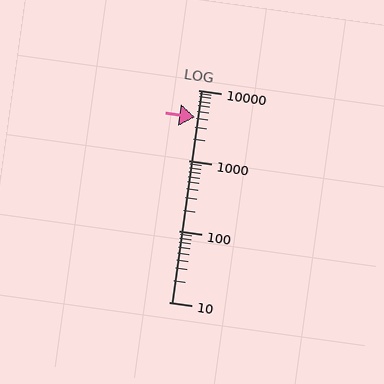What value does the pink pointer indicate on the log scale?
The pointer indicates approximately 4100.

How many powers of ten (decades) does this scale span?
The scale spans 3 decades, from 10 to 10000.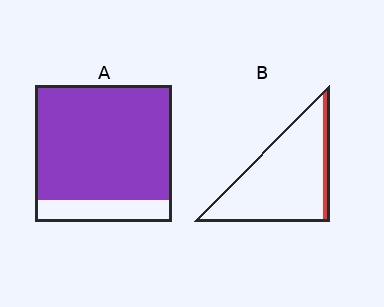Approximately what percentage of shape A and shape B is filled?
A is approximately 85% and B is approximately 10%.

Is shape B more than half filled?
No.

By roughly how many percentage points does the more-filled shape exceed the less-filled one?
By roughly 75 percentage points (A over B).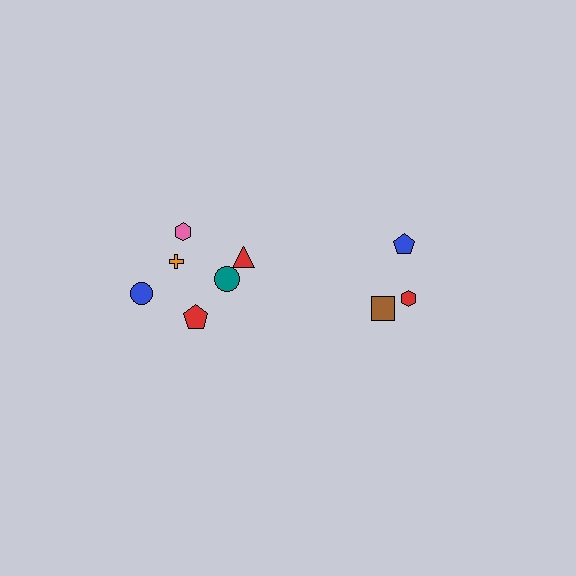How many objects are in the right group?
There are 3 objects.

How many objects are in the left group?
There are 6 objects.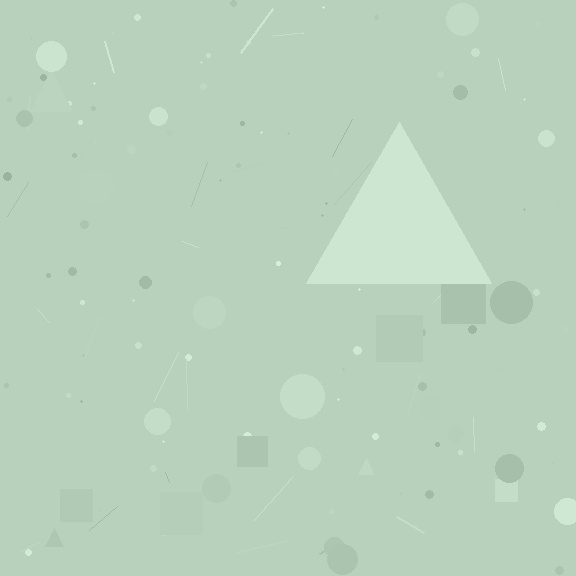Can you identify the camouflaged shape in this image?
The camouflaged shape is a triangle.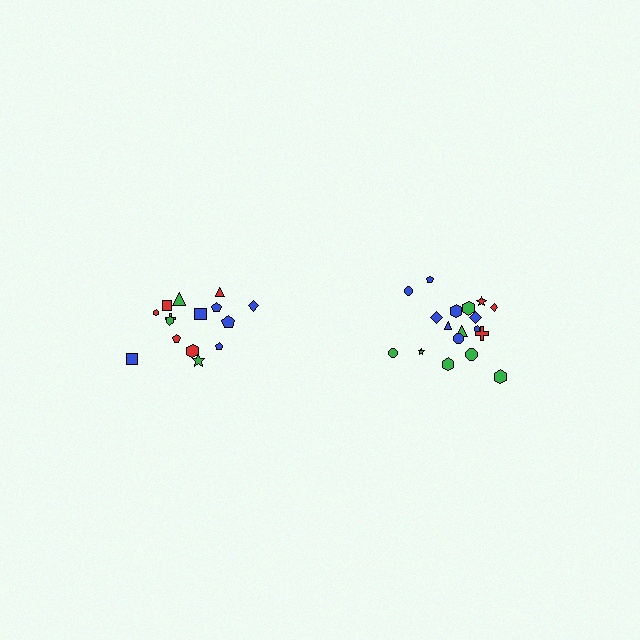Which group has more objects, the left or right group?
The right group.